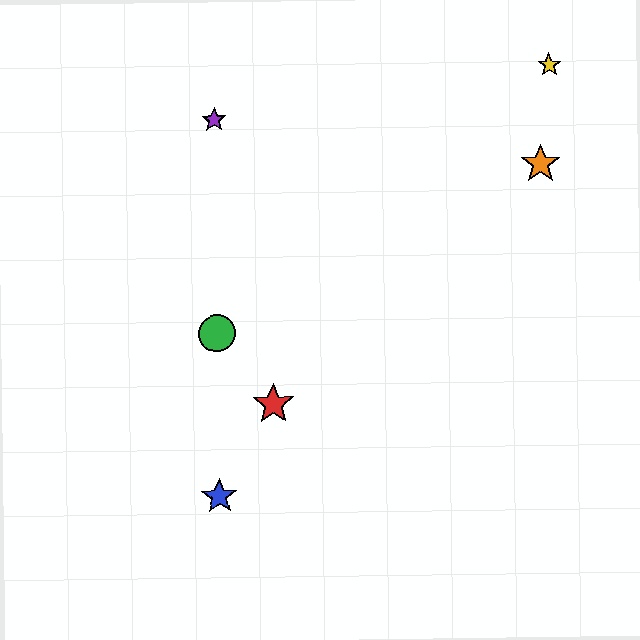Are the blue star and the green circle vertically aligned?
Yes, both are at x≈220.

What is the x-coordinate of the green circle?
The green circle is at x≈217.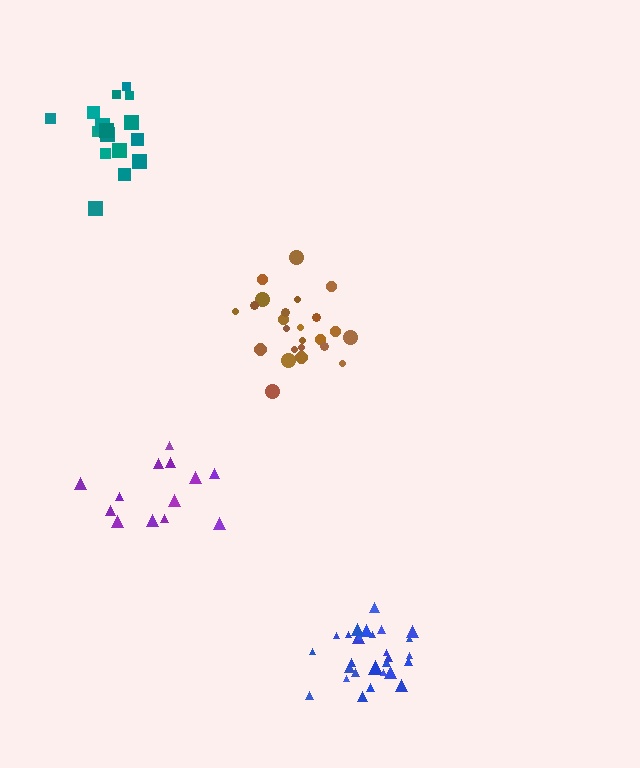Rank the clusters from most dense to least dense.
blue, teal, brown, purple.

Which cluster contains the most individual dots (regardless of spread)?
Blue (28).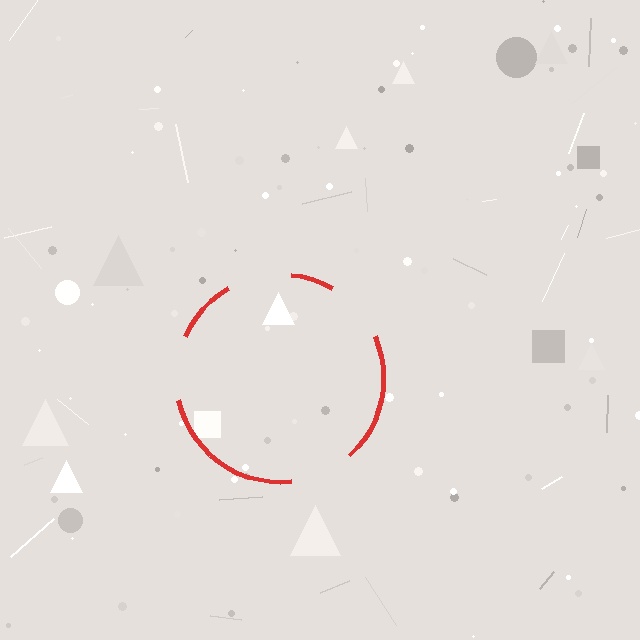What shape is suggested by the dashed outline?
The dashed outline suggests a circle.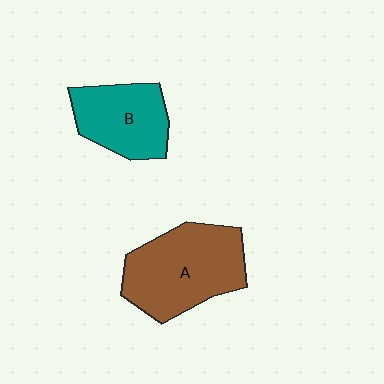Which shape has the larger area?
Shape A (brown).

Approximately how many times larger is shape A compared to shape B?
Approximately 1.4 times.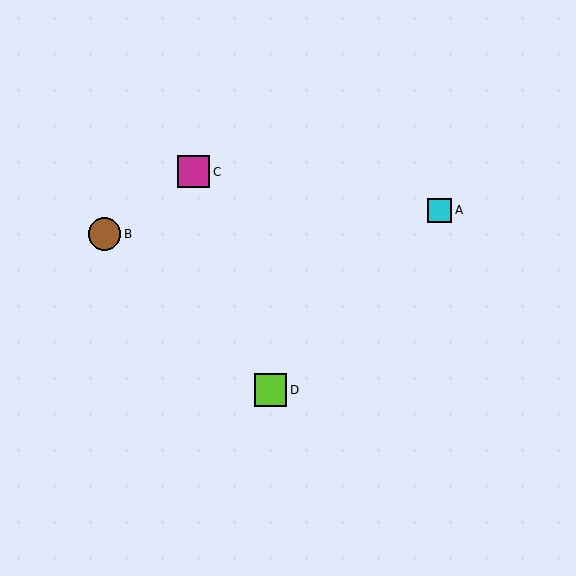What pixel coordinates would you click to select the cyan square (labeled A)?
Click at (440, 210) to select the cyan square A.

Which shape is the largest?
The brown circle (labeled B) is the largest.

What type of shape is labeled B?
Shape B is a brown circle.